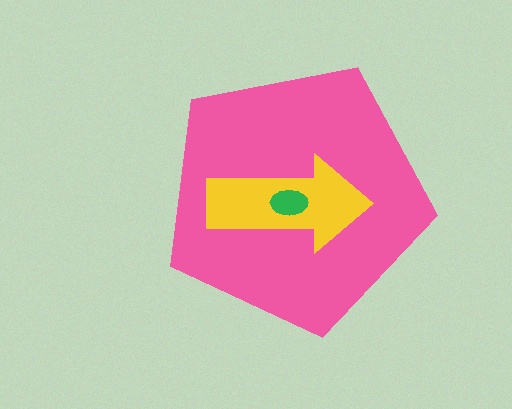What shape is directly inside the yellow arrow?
The green ellipse.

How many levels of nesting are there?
3.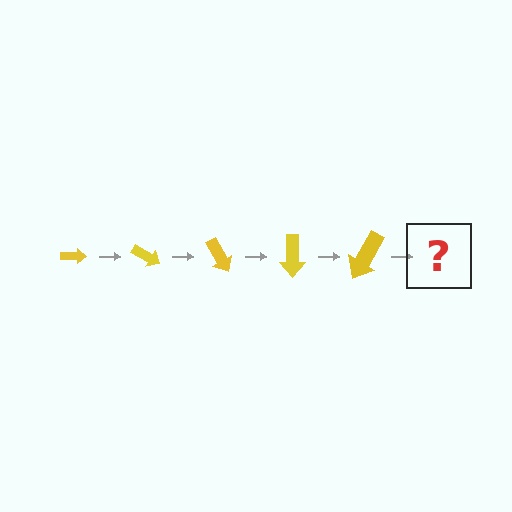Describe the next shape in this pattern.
It should be an arrow, larger than the previous one and rotated 150 degrees from the start.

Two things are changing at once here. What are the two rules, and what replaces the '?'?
The two rules are that the arrow grows larger each step and it rotates 30 degrees each step. The '?' should be an arrow, larger than the previous one and rotated 150 degrees from the start.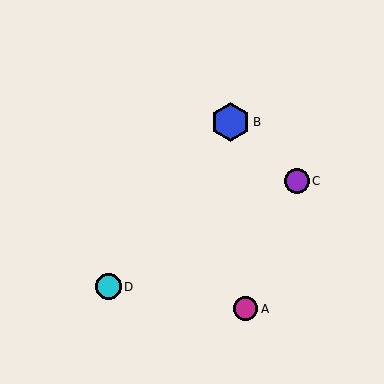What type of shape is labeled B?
Shape B is a blue hexagon.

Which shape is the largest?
The blue hexagon (labeled B) is the largest.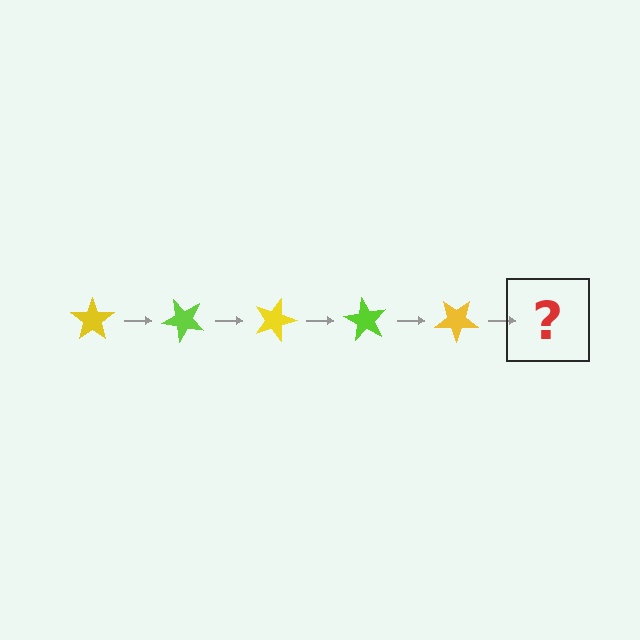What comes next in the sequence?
The next element should be a lime star, rotated 225 degrees from the start.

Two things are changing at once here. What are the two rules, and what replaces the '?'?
The two rules are that it rotates 45 degrees each step and the color cycles through yellow and lime. The '?' should be a lime star, rotated 225 degrees from the start.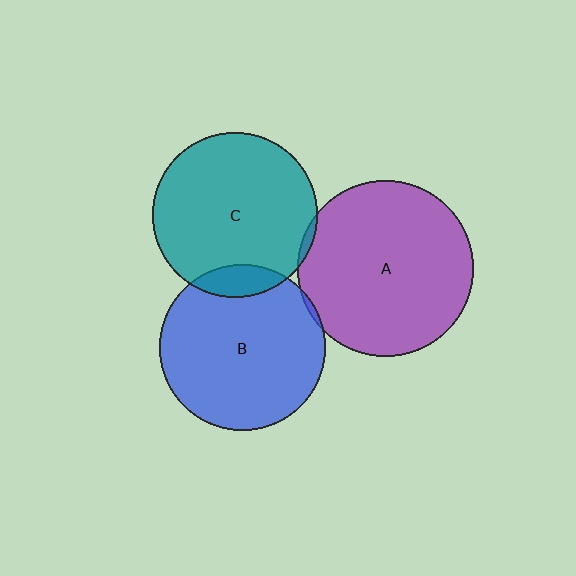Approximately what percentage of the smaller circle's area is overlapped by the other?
Approximately 5%.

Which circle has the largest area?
Circle A (purple).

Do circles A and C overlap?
Yes.